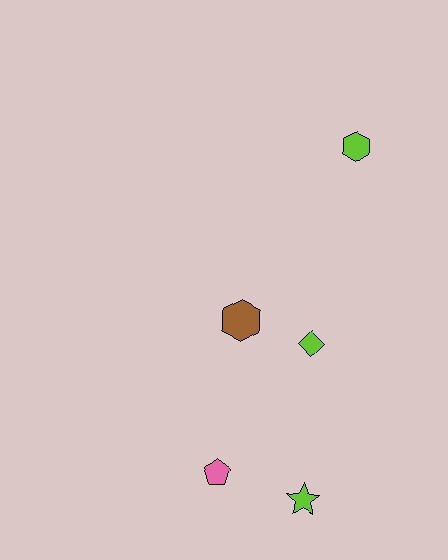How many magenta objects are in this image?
There are no magenta objects.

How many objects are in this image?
There are 5 objects.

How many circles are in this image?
There are no circles.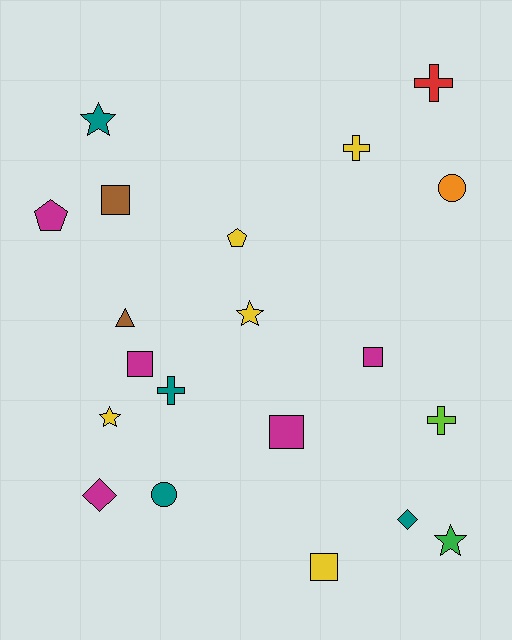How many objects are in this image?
There are 20 objects.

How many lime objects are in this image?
There is 1 lime object.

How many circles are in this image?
There are 2 circles.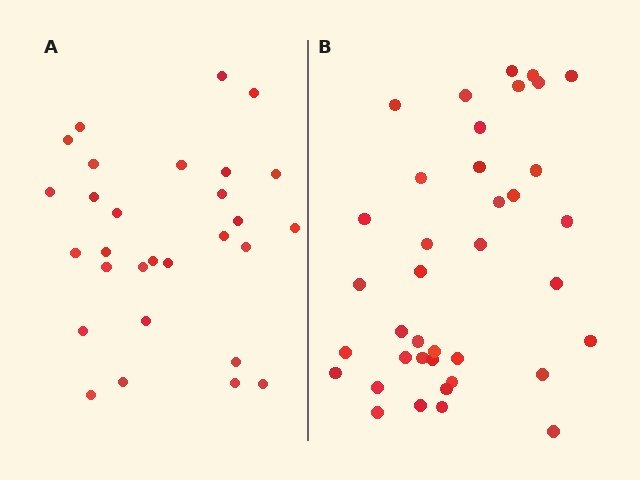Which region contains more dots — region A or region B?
Region B (the right region) has more dots.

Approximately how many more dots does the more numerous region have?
Region B has roughly 8 or so more dots than region A.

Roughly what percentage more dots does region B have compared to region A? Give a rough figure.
About 30% more.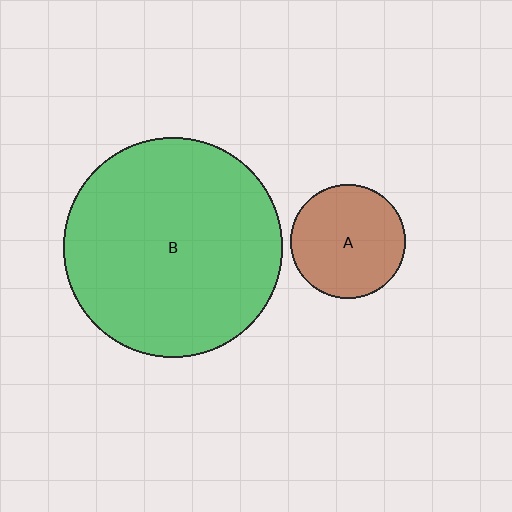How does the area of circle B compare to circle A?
Approximately 3.7 times.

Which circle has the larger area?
Circle B (green).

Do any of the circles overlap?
No, none of the circles overlap.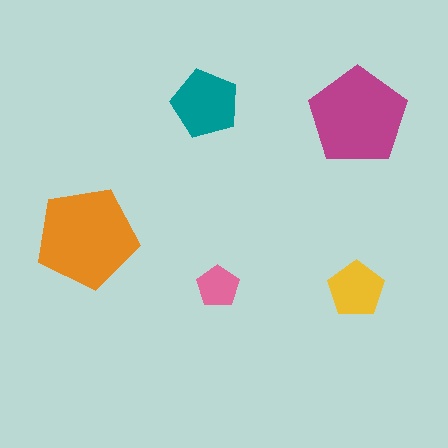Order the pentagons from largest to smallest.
the orange one, the magenta one, the teal one, the yellow one, the pink one.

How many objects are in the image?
There are 5 objects in the image.